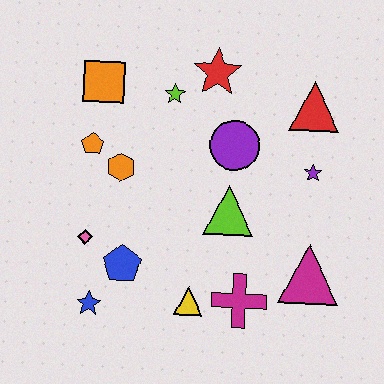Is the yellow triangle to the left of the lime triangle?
Yes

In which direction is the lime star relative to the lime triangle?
The lime star is above the lime triangle.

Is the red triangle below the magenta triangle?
No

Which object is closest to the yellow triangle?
The magenta cross is closest to the yellow triangle.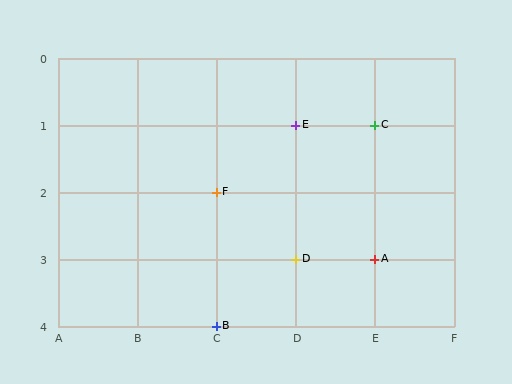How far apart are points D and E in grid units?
Points D and E are 2 rows apart.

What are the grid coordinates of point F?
Point F is at grid coordinates (C, 2).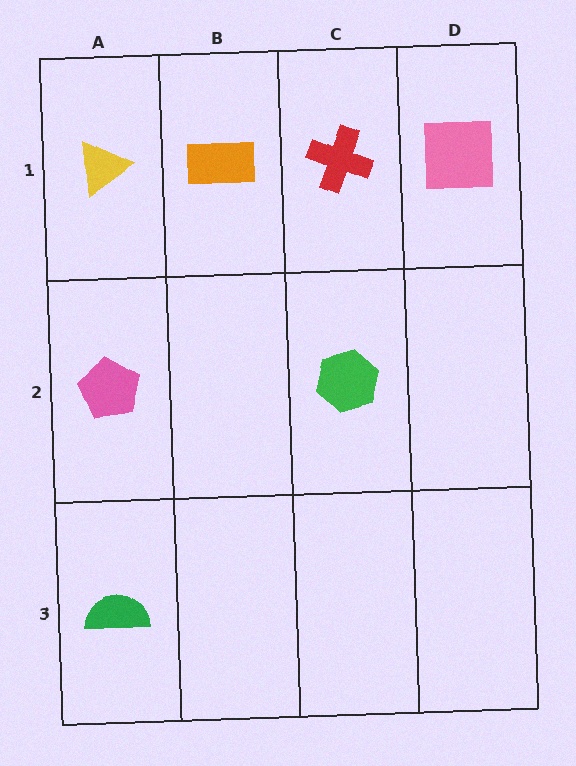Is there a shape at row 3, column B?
No, that cell is empty.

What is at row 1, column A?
A yellow triangle.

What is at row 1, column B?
An orange rectangle.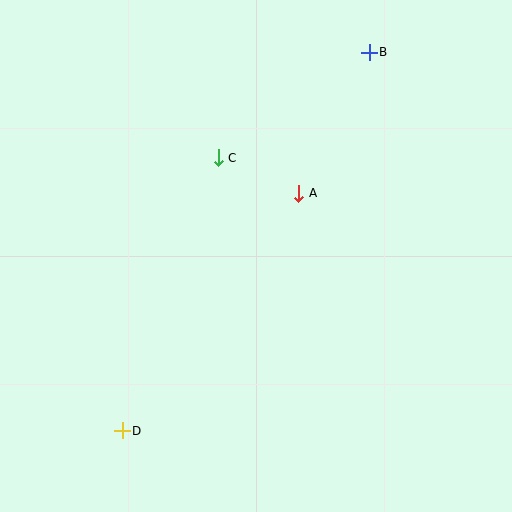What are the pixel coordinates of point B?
Point B is at (369, 52).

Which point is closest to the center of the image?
Point A at (299, 193) is closest to the center.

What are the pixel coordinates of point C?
Point C is at (218, 158).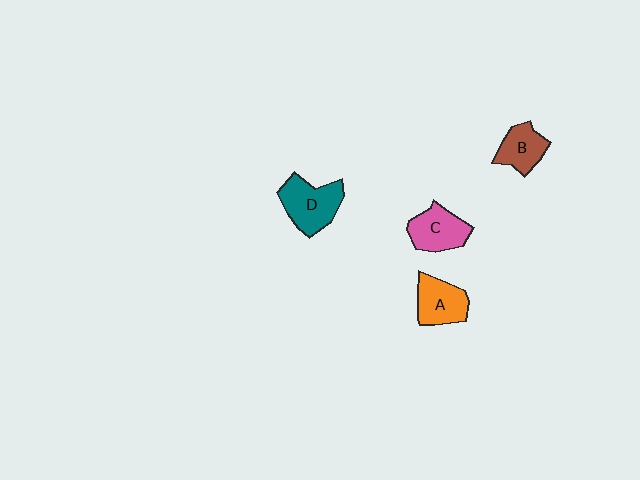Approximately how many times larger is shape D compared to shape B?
Approximately 1.5 times.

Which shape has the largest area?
Shape D (teal).